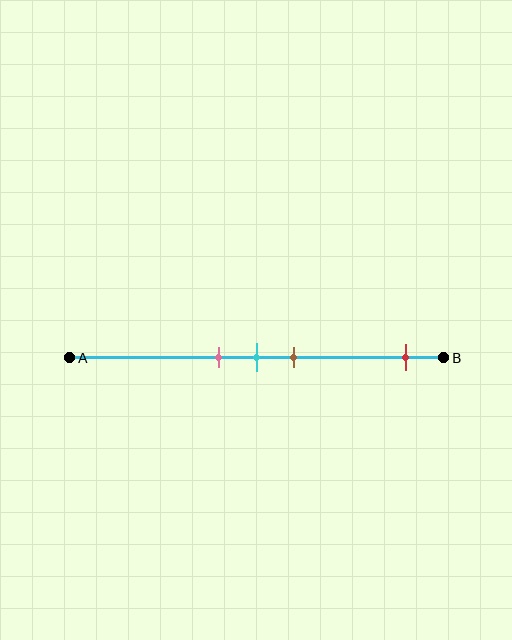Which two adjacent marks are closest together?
The pink and cyan marks are the closest adjacent pair.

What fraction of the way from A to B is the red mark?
The red mark is approximately 90% (0.9) of the way from A to B.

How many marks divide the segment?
There are 4 marks dividing the segment.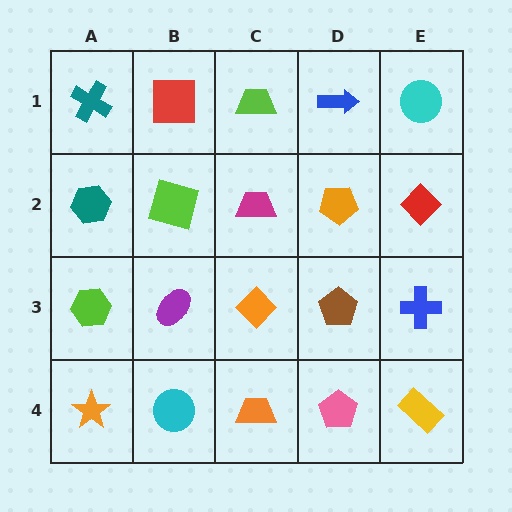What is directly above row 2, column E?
A cyan circle.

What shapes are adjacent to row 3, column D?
An orange pentagon (row 2, column D), a pink pentagon (row 4, column D), an orange diamond (row 3, column C), a blue cross (row 3, column E).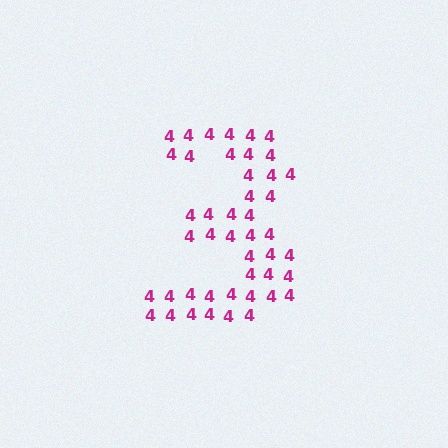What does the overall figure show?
The overall figure shows the digit 3.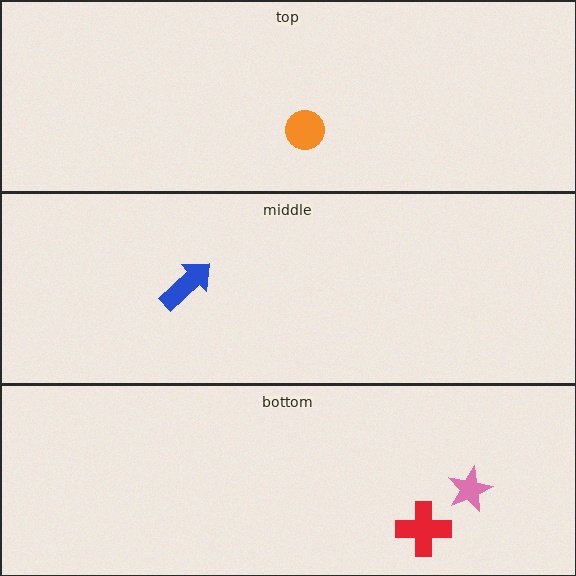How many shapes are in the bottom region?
2.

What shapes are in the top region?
The orange circle.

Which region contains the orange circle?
The top region.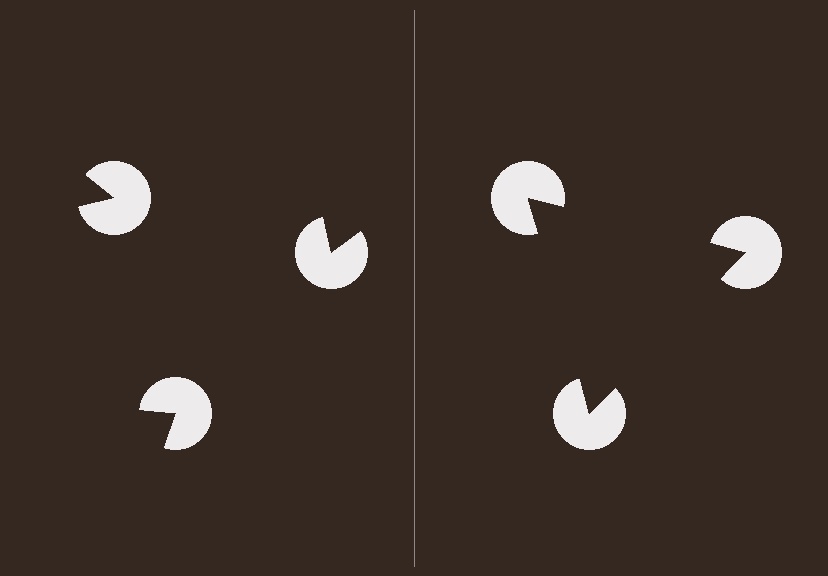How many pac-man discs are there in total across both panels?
6 — 3 on each side.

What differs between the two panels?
The pac-man discs are positioned identically on both sides; only the wedge orientations differ. On the right they align to a triangle; on the left they are misaligned.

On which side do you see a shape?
An illusory triangle appears on the right side. On the left side the wedge cuts are rotated, so no coherent shape forms.